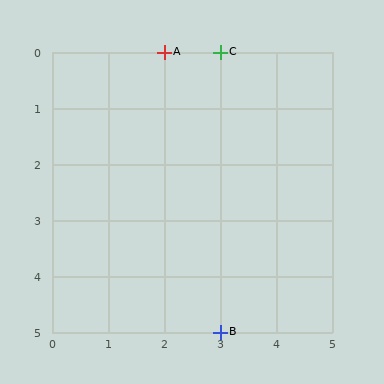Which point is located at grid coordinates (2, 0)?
Point A is at (2, 0).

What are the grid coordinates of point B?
Point B is at grid coordinates (3, 5).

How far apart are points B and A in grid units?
Points B and A are 1 column and 5 rows apart (about 5.1 grid units diagonally).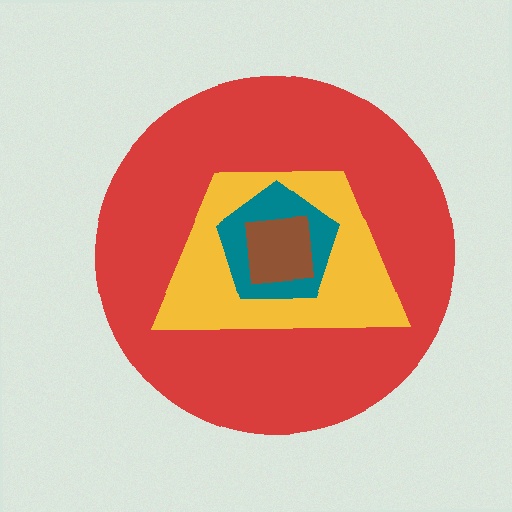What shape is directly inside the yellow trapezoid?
The teal pentagon.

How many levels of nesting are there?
4.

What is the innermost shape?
The brown square.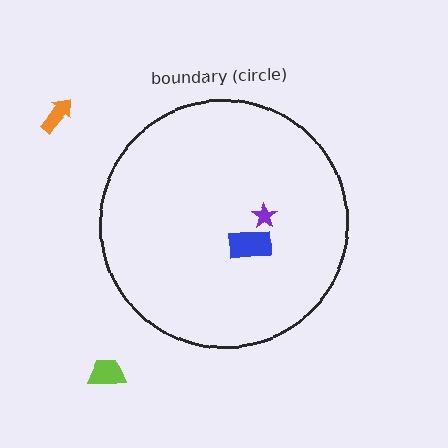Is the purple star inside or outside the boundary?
Inside.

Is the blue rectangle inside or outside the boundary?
Inside.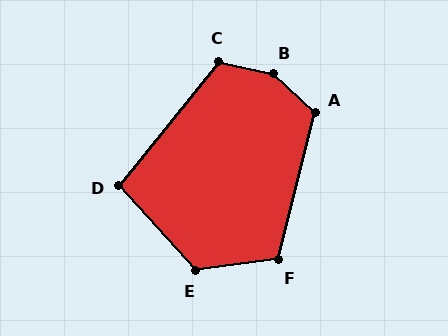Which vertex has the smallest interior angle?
D, at approximately 99 degrees.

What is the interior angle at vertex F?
Approximately 112 degrees (obtuse).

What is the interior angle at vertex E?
Approximately 124 degrees (obtuse).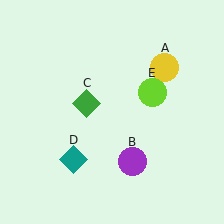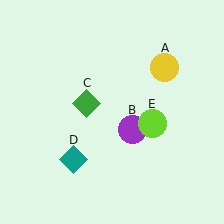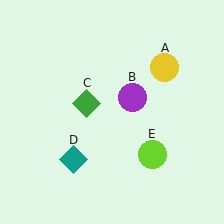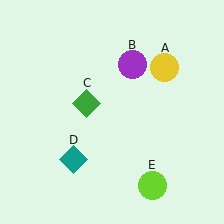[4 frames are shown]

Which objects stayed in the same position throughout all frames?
Yellow circle (object A) and green diamond (object C) and teal diamond (object D) remained stationary.